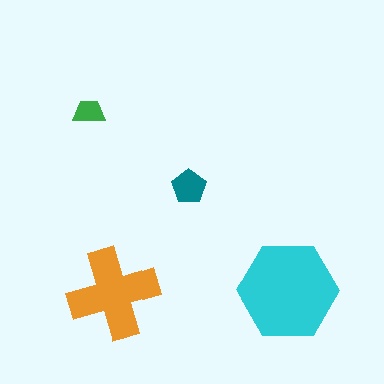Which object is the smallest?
The green trapezoid.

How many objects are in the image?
There are 4 objects in the image.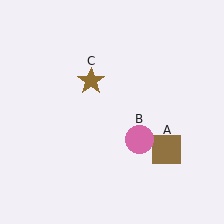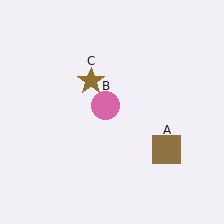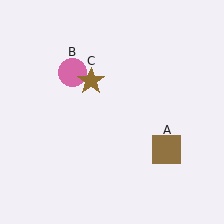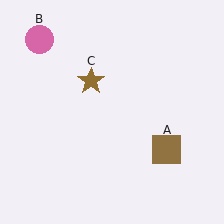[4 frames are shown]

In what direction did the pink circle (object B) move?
The pink circle (object B) moved up and to the left.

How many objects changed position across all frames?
1 object changed position: pink circle (object B).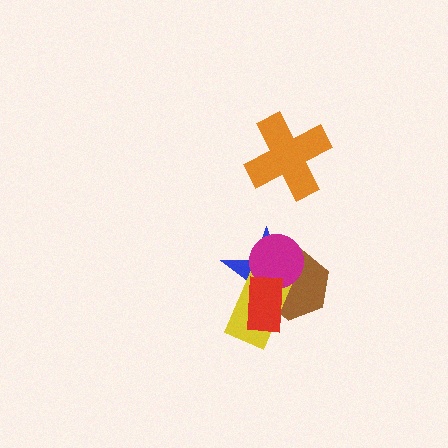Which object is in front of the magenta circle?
The red rectangle is in front of the magenta circle.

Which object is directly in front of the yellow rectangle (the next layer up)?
The magenta circle is directly in front of the yellow rectangle.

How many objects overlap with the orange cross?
0 objects overlap with the orange cross.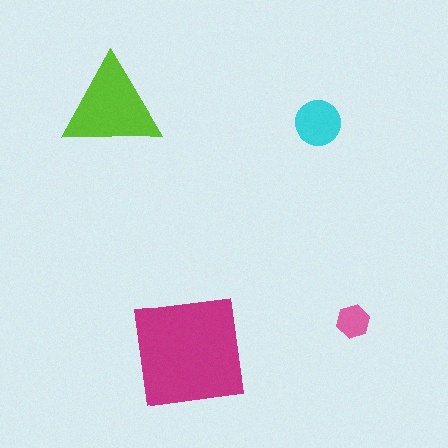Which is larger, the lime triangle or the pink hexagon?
The lime triangle.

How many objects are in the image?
There are 4 objects in the image.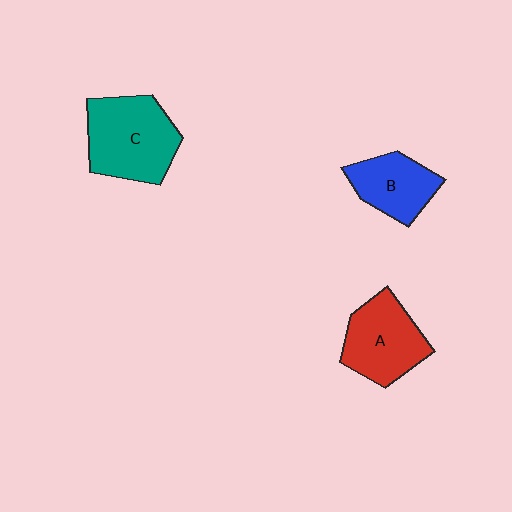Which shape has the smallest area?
Shape B (blue).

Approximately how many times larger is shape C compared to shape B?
Approximately 1.5 times.